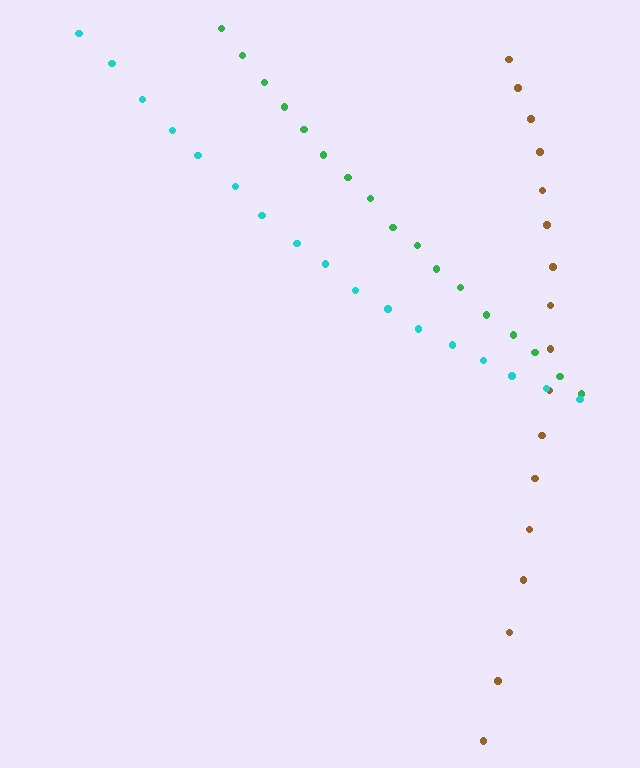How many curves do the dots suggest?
There are 3 distinct paths.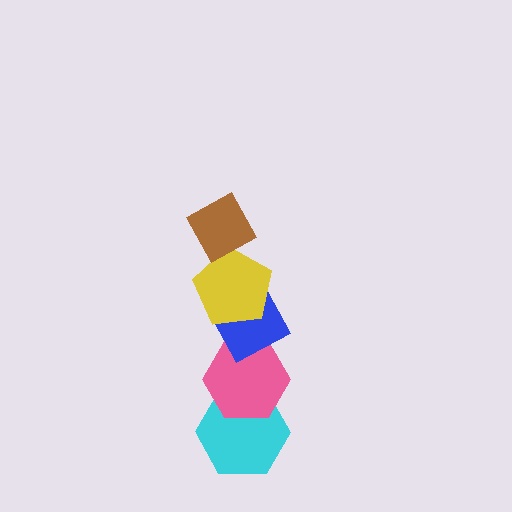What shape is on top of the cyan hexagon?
The pink hexagon is on top of the cyan hexagon.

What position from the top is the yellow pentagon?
The yellow pentagon is 2nd from the top.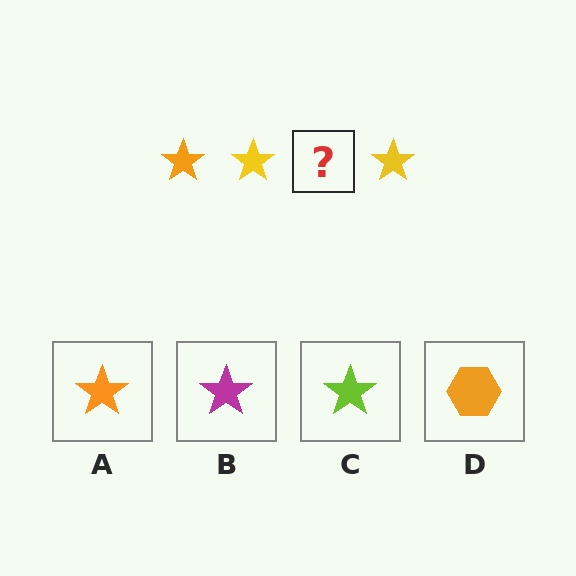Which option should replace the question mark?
Option A.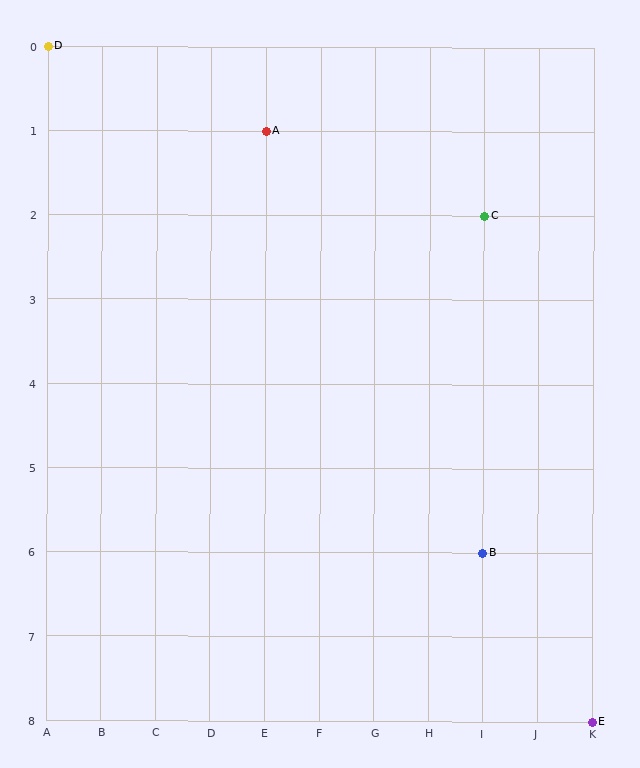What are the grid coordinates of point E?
Point E is at grid coordinates (K, 8).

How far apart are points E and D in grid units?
Points E and D are 10 columns and 8 rows apart (about 12.8 grid units diagonally).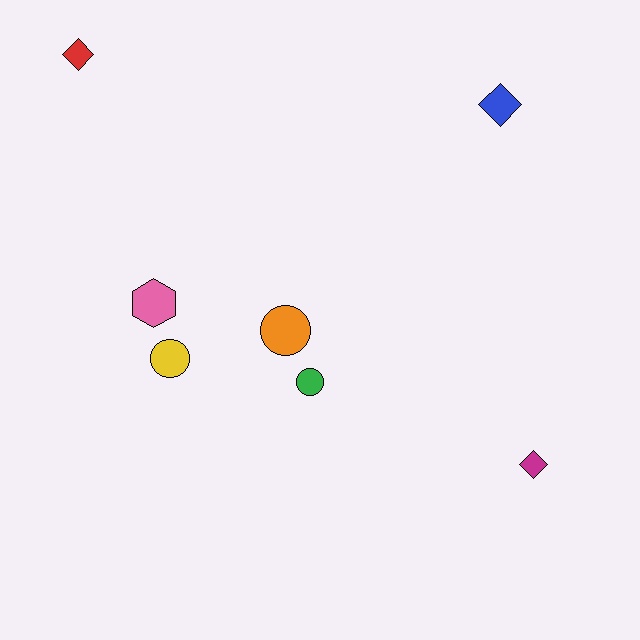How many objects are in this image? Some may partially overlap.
There are 7 objects.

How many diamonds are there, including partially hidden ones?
There are 3 diamonds.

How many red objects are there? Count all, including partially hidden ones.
There is 1 red object.